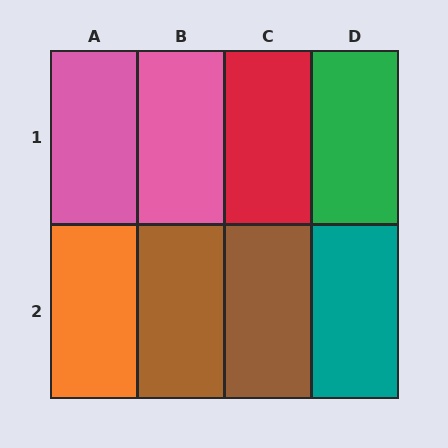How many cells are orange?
1 cell is orange.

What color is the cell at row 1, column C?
Red.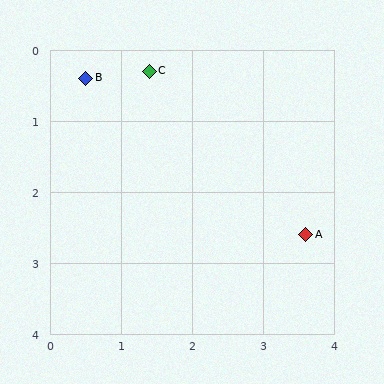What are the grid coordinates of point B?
Point B is at approximately (0.5, 0.4).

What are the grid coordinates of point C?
Point C is at approximately (1.4, 0.3).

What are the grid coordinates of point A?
Point A is at approximately (3.6, 2.6).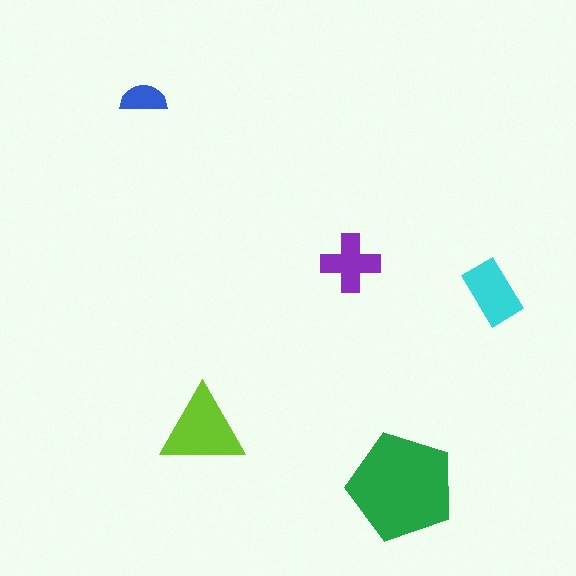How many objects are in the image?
There are 5 objects in the image.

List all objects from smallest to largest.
The blue semicircle, the purple cross, the cyan rectangle, the lime triangle, the green pentagon.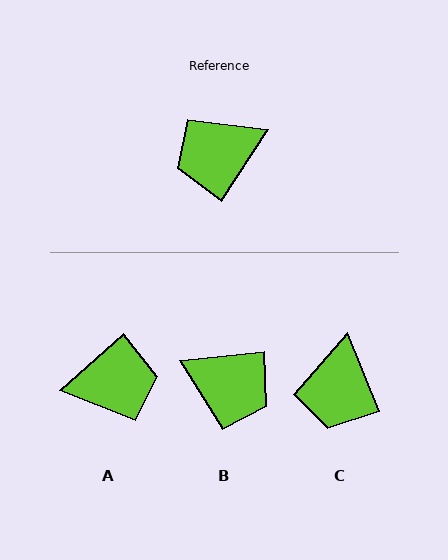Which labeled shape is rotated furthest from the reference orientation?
A, about 165 degrees away.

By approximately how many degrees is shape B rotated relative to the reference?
Approximately 129 degrees counter-clockwise.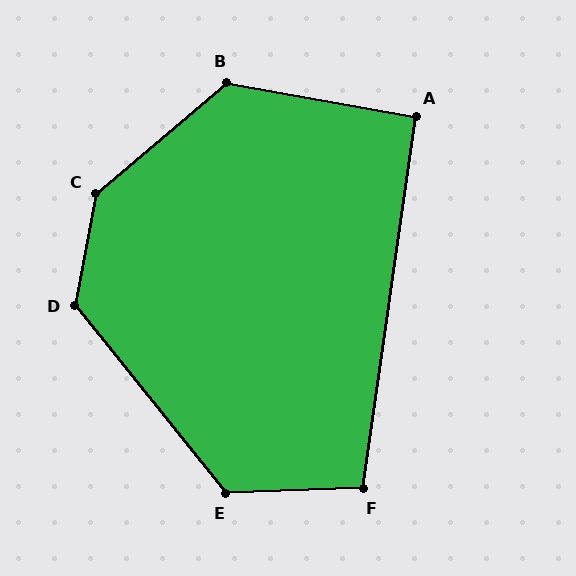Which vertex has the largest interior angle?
C, at approximately 141 degrees.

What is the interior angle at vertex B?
Approximately 130 degrees (obtuse).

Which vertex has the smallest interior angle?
A, at approximately 92 degrees.